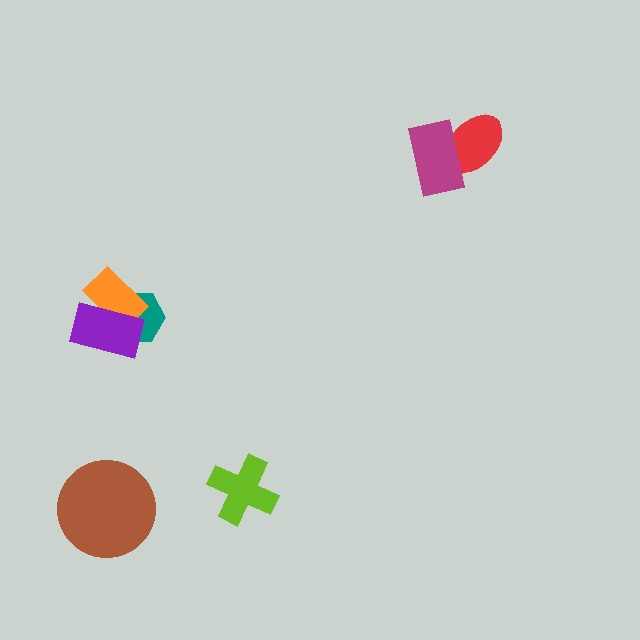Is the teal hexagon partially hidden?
Yes, it is partially covered by another shape.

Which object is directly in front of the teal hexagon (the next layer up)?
The orange rectangle is directly in front of the teal hexagon.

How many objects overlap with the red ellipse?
1 object overlaps with the red ellipse.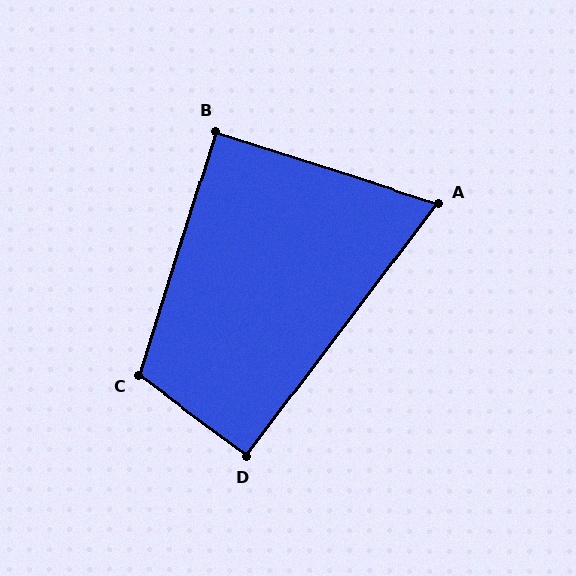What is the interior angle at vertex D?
Approximately 91 degrees (approximately right).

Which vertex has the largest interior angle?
C, at approximately 109 degrees.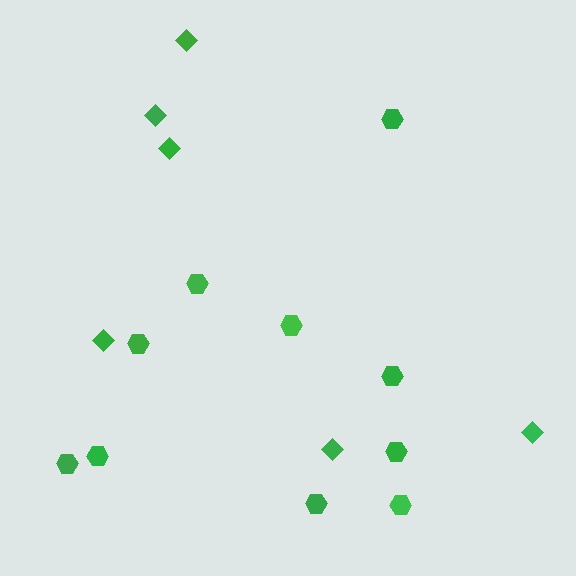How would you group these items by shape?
There are 2 groups: one group of diamonds (6) and one group of hexagons (10).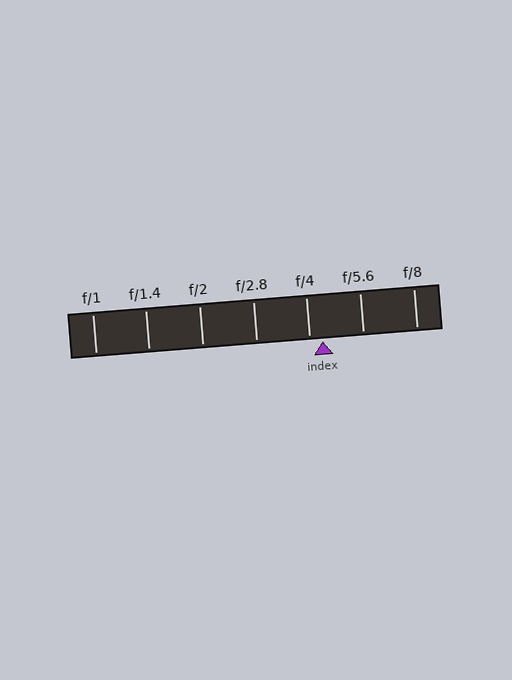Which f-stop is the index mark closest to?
The index mark is closest to f/4.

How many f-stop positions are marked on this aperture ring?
There are 7 f-stop positions marked.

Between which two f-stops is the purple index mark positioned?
The index mark is between f/4 and f/5.6.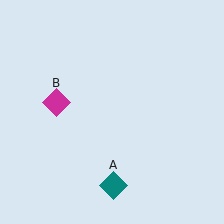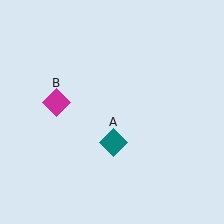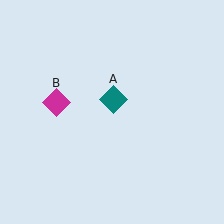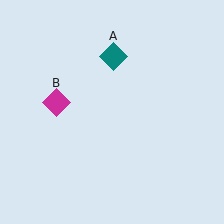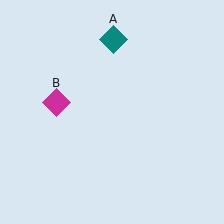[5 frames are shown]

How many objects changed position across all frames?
1 object changed position: teal diamond (object A).